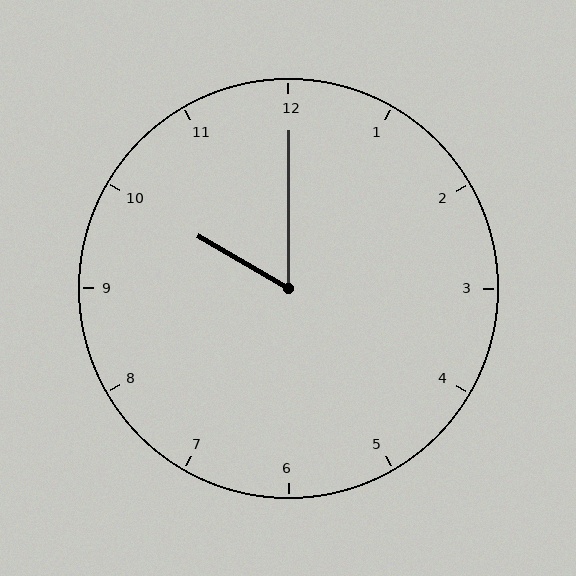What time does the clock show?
10:00.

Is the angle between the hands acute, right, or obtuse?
It is acute.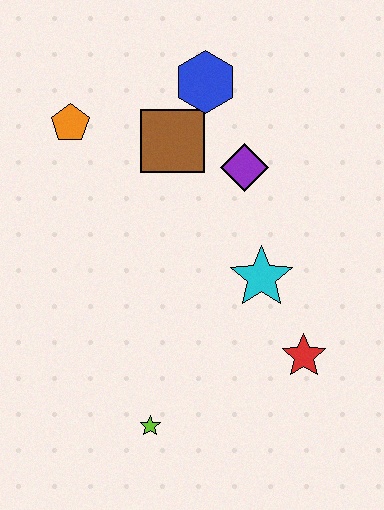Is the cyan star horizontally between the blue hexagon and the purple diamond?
No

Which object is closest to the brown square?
The blue hexagon is closest to the brown square.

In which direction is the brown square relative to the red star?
The brown square is above the red star.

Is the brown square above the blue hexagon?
No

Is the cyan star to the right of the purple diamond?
Yes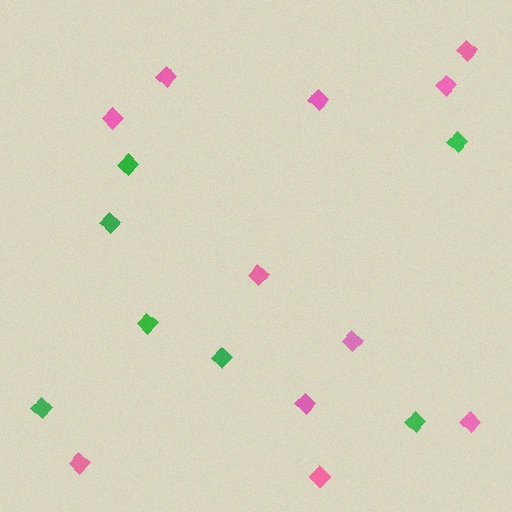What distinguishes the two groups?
There are 2 groups: one group of green diamonds (7) and one group of pink diamonds (11).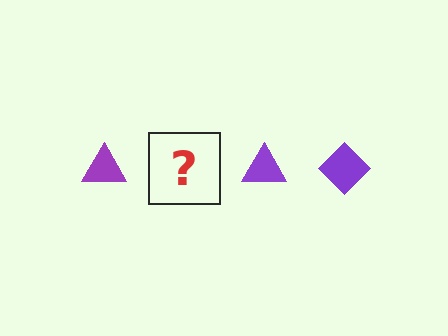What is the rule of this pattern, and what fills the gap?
The rule is that the pattern cycles through triangle, diamond shapes in purple. The gap should be filled with a purple diamond.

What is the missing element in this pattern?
The missing element is a purple diamond.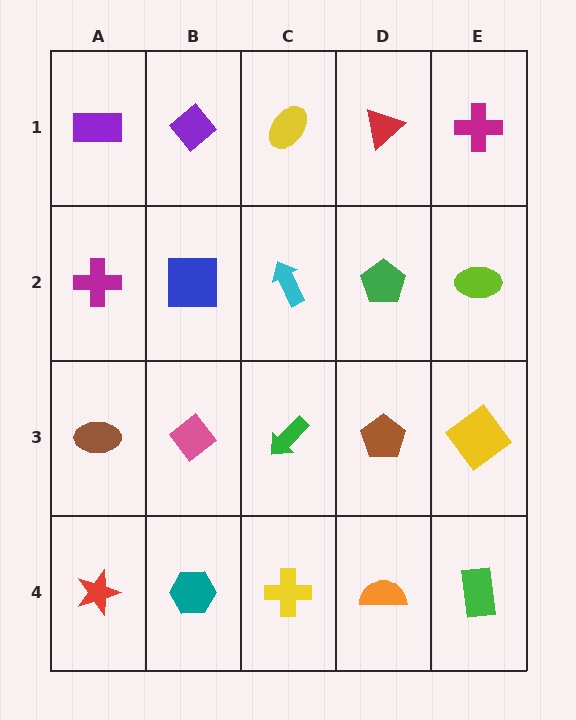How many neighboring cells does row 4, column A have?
2.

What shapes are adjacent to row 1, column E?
A lime ellipse (row 2, column E), a red triangle (row 1, column D).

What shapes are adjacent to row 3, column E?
A lime ellipse (row 2, column E), a green rectangle (row 4, column E), a brown pentagon (row 3, column D).